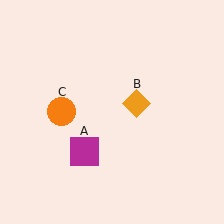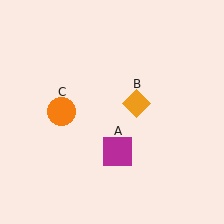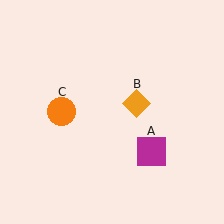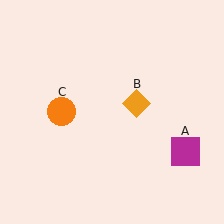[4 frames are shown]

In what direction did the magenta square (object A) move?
The magenta square (object A) moved right.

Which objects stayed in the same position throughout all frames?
Orange diamond (object B) and orange circle (object C) remained stationary.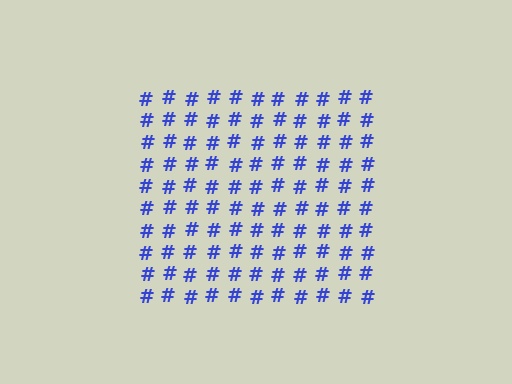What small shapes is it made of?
It is made of small hash symbols.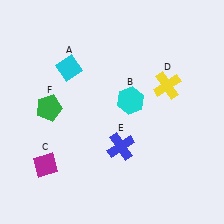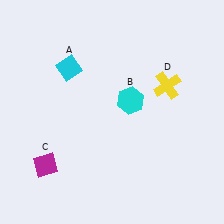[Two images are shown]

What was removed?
The blue cross (E), the green pentagon (F) were removed in Image 2.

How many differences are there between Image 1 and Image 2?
There are 2 differences between the two images.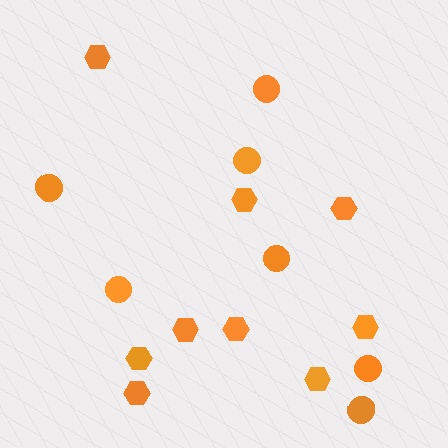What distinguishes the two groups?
There are 2 groups: one group of circles (7) and one group of hexagons (9).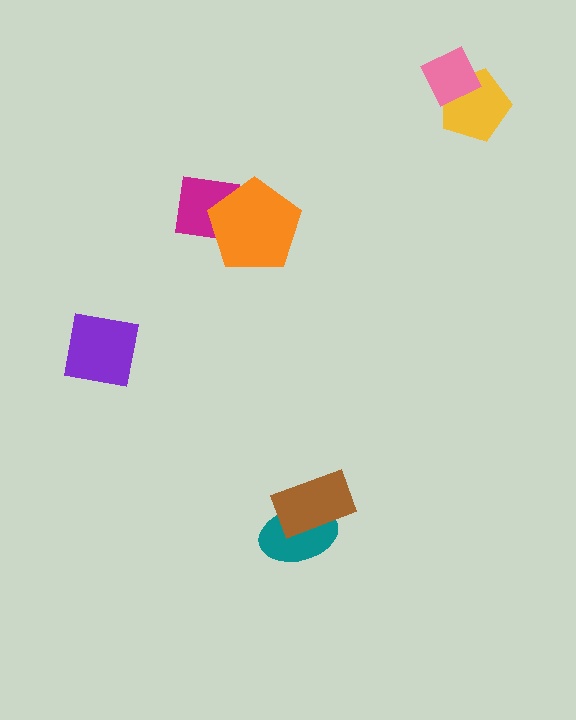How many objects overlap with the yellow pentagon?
1 object overlaps with the yellow pentagon.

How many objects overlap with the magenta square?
1 object overlaps with the magenta square.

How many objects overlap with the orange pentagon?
1 object overlaps with the orange pentagon.